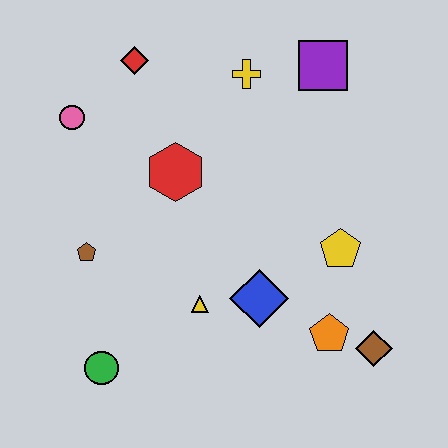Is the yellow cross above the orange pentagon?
Yes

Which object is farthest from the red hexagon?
The brown diamond is farthest from the red hexagon.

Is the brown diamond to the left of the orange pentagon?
No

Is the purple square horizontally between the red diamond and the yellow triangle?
No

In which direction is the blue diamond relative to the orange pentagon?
The blue diamond is to the left of the orange pentagon.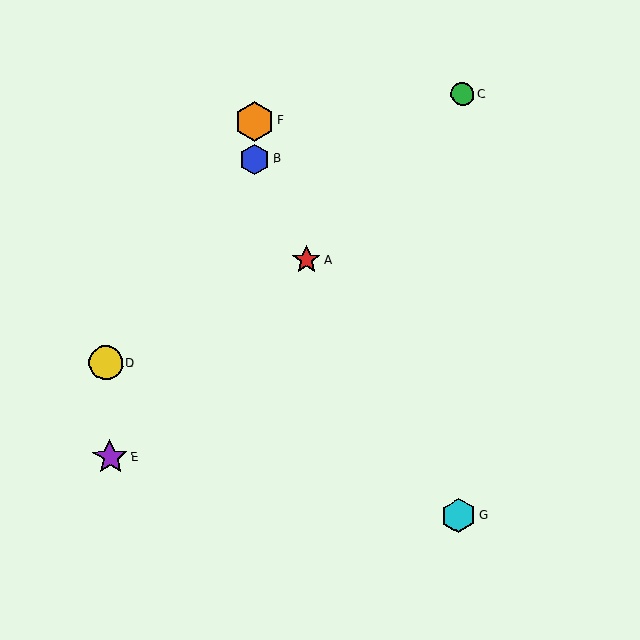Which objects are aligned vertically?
Objects B, F are aligned vertically.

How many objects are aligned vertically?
2 objects (B, F) are aligned vertically.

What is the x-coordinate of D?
Object D is at x≈106.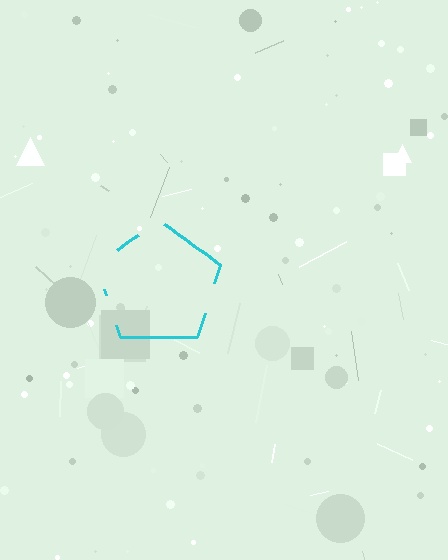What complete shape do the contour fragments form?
The contour fragments form a pentagon.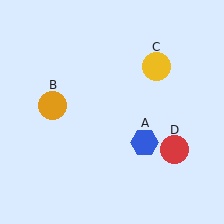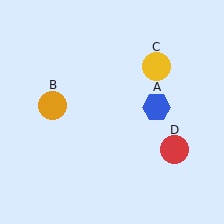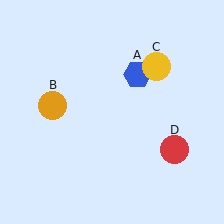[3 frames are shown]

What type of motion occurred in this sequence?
The blue hexagon (object A) rotated counterclockwise around the center of the scene.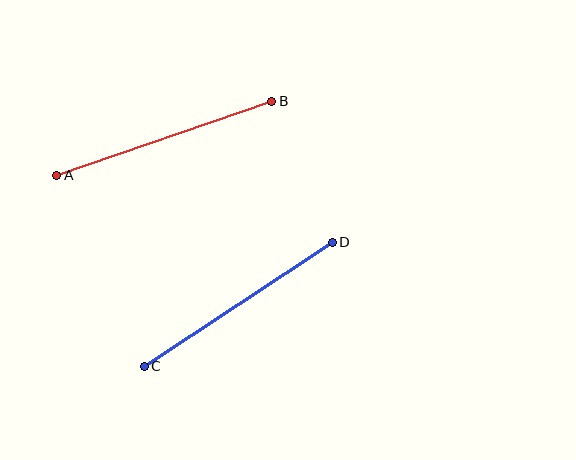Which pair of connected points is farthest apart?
Points A and B are farthest apart.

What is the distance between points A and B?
The distance is approximately 227 pixels.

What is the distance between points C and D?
The distance is approximately 225 pixels.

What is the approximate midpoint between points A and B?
The midpoint is at approximately (164, 138) pixels.